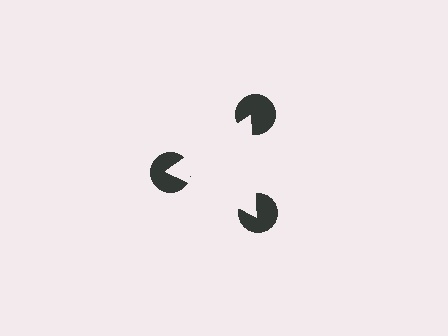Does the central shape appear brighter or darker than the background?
It typically appears slightly brighter than the background, even though no actual brightness change is drawn.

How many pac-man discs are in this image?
There are 3 — one at each vertex of the illusory triangle.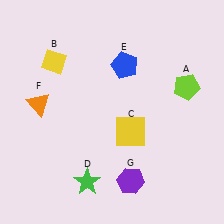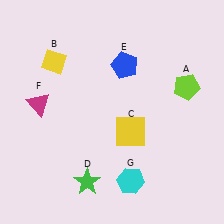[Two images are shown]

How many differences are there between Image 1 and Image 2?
There are 2 differences between the two images.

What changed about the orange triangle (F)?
In Image 1, F is orange. In Image 2, it changed to magenta.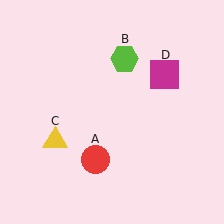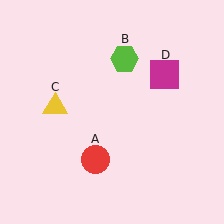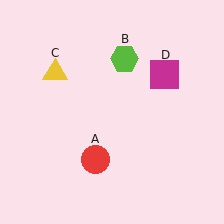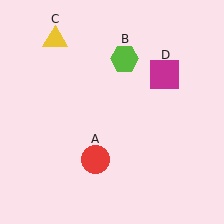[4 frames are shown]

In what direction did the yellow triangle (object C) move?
The yellow triangle (object C) moved up.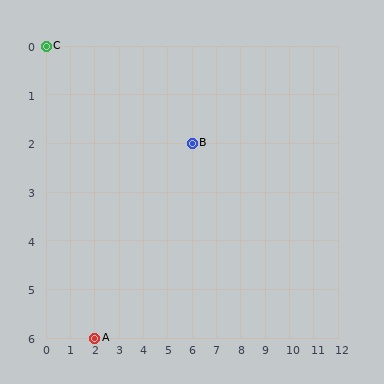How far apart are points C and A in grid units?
Points C and A are 2 columns and 6 rows apart (about 6.3 grid units diagonally).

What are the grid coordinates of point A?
Point A is at grid coordinates (2, 6).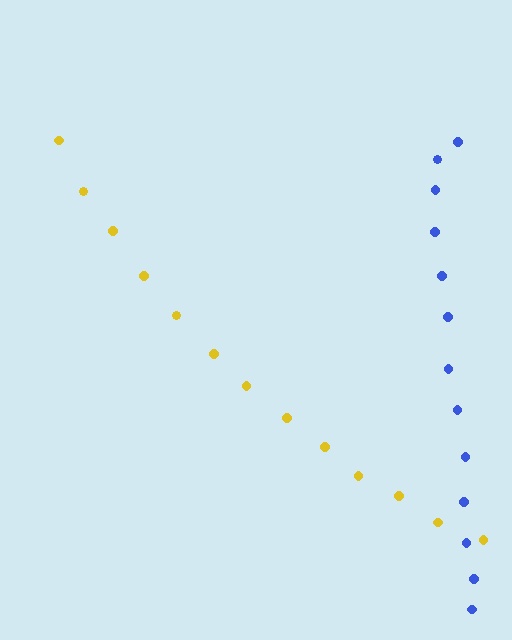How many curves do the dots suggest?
There are 2 distinct paths.